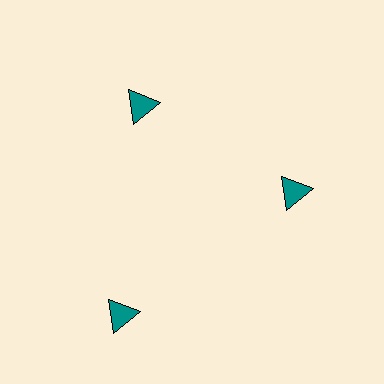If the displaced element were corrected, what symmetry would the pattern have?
It would have 3-fold rotational symmetry — the pattern would map onto itself every 120 degrees.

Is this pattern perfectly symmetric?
No. The 3 teal triangles are arranged in a ring, but one element near the 7 o'clock position is pushed outward from the center, breaking the 3-fold rotational symmetry.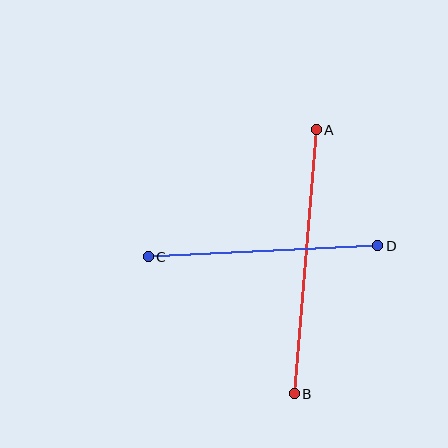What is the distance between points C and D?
The distance is approximately 230 pixels.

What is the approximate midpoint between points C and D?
The midpoint is at approximately (263, 251) pixels.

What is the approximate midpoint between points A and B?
The midpoint is at approximately (305, 262) pixels.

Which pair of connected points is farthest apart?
Points A and B are farthest apart.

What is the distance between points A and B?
The distance is approximately 265 pixels.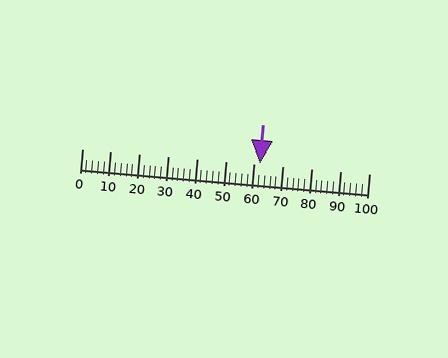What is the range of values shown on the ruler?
The ruler shows values from 0 to 100.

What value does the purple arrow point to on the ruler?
The purple arrow points to approximately 62.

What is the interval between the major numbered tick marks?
The major tick marks are spaced 10 units apart.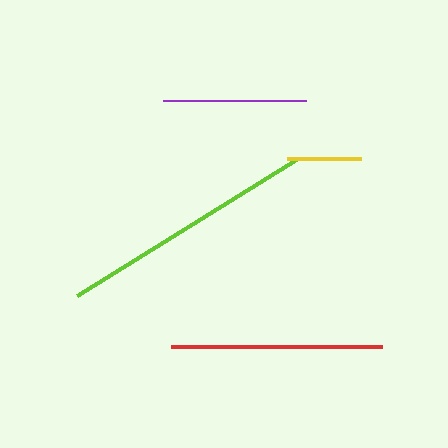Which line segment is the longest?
The lime line is the longest at approximately 258 pixels.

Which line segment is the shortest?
The yellow line is the shortest at approximately 74 pixels.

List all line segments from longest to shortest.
From longest to shortest: lime, red, purple, yellow.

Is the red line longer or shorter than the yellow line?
The red line is longer than the yellow line.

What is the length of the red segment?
The red segment is approximately 212 pixels long.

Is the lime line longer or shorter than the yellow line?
The lime line is longer than the yellow line.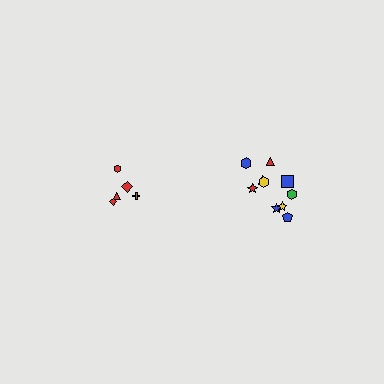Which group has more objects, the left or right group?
The right group.